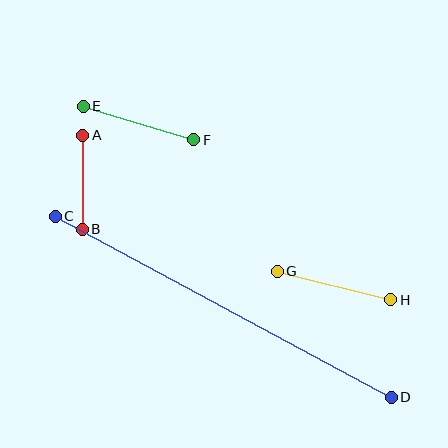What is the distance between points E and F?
The distance is approximately 116 pixels.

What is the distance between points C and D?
The distance is approximately 381 pixels.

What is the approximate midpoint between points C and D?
The midpoint is at approximately (223, 307) pixels.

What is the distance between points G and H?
The distance is approximately 117 pixels.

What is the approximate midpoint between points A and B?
The midpoint is at approximately (83, 182) pixels.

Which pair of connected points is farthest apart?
Points C and D are farthest apart.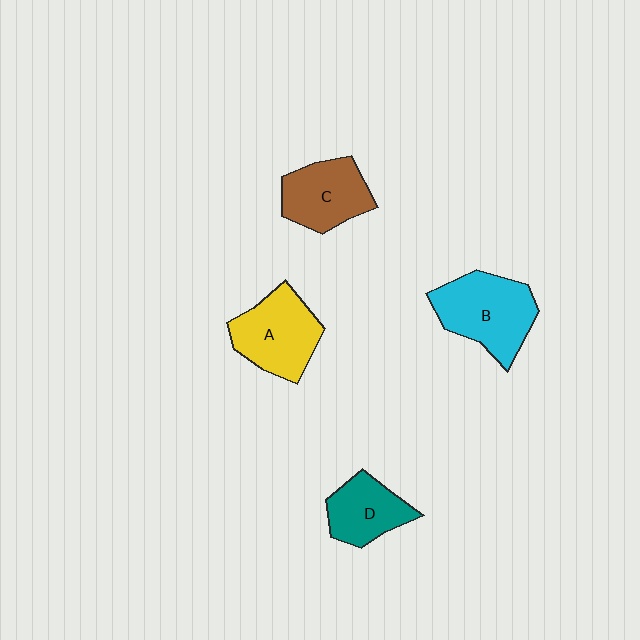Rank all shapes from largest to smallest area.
From largest to smallest: B (cyan), A (yellow), C (brown), D (teal).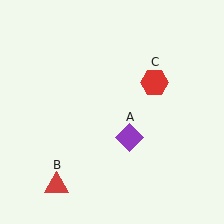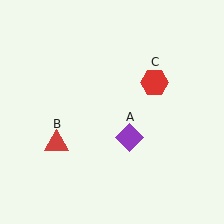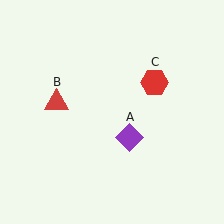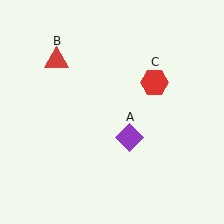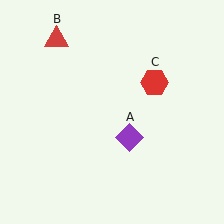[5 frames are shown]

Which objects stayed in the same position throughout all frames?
Purple diamond (object A) and red hexagon (object C) remained stationary.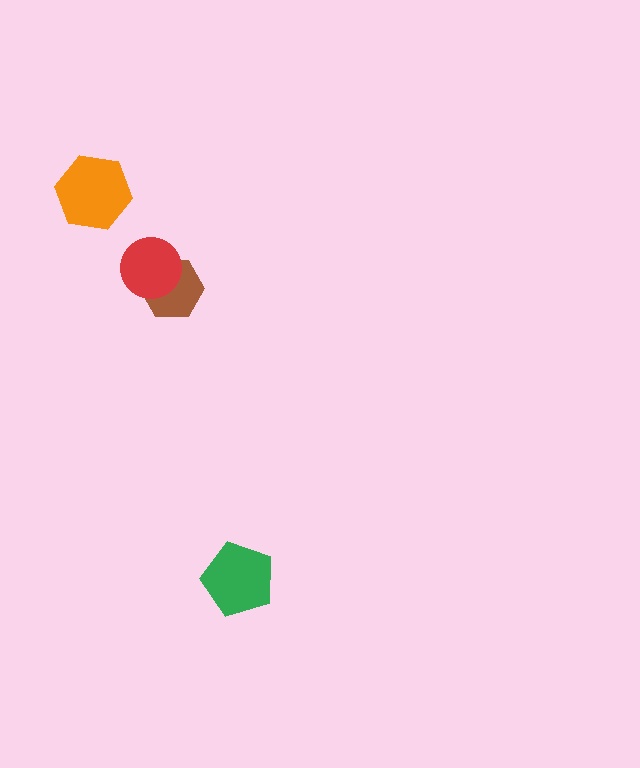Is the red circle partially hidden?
No, no other shape covers it.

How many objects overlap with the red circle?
1 object overlaps with the red circle.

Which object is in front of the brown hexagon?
The red circle is in front of the brown hexagon.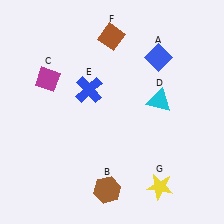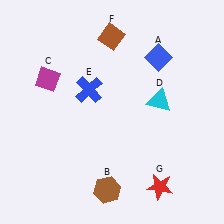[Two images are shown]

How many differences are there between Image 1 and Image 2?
There is 1 difference between the two images.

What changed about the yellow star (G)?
In Image 1, G is yellow. In Image 2, it changed to red.